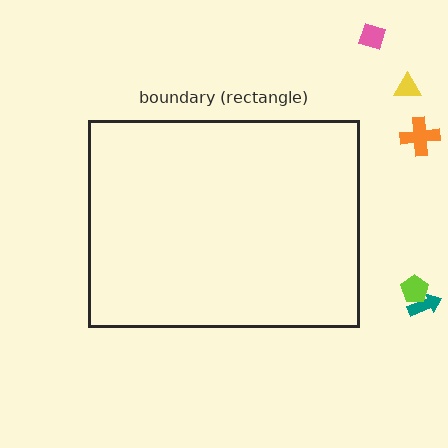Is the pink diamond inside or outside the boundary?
Outside.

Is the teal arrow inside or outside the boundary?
Outside.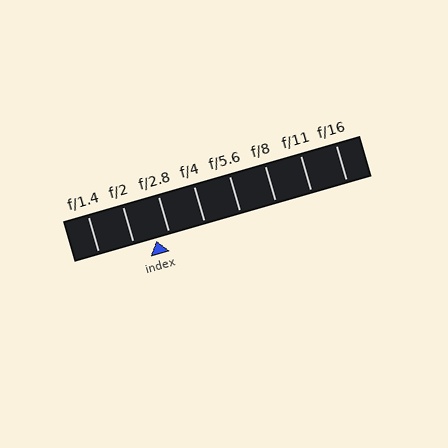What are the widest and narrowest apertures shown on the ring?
The widest aperture shown is f/1.4 and the narrowest is f/16.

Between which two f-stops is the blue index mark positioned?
The index mark is between f/2 and f/2.8.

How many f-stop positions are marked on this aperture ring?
There are 8 f-stop positions marked.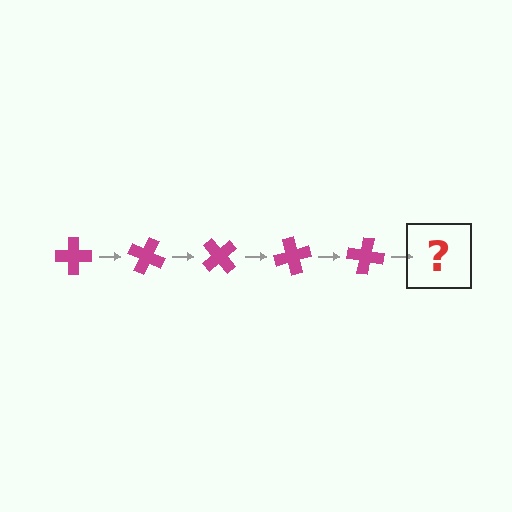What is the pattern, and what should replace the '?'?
The pattern is that the cross rotates 25 degrees each step. The '?' should be a magenta cross rotated 125 degrees.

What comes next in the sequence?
The next element should be a magenta cross rotated 125 degrees.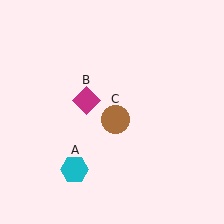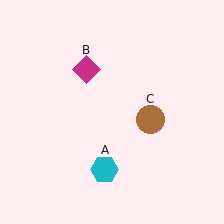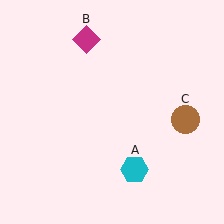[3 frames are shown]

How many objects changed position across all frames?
3 objects changed position: cyan hexagon (object A), magenta diamond (object B), brown circle (object C).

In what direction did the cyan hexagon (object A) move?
The cyan hexagon (object A) moved right.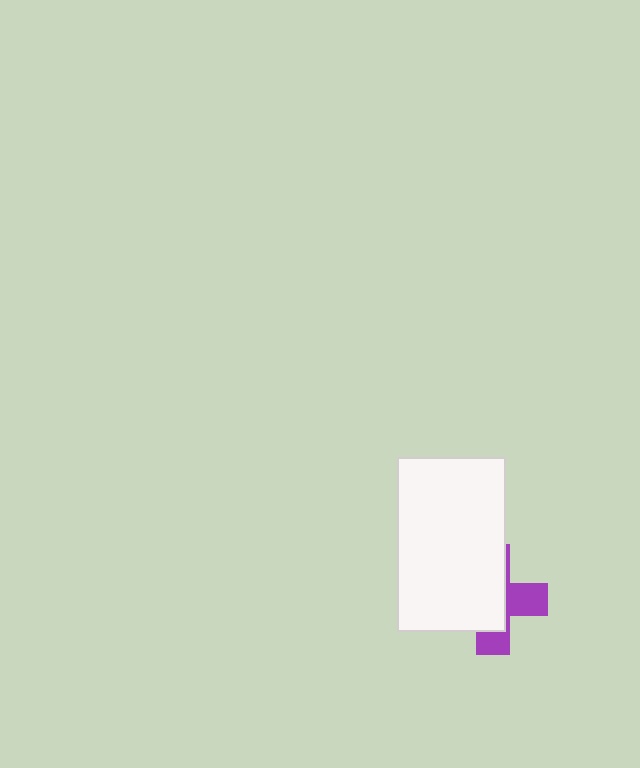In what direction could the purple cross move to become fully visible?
The purple cross could move right. That would shift it out from behind the white rectangle entirely.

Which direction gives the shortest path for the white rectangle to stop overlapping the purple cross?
Moving left gives the shortest separation.